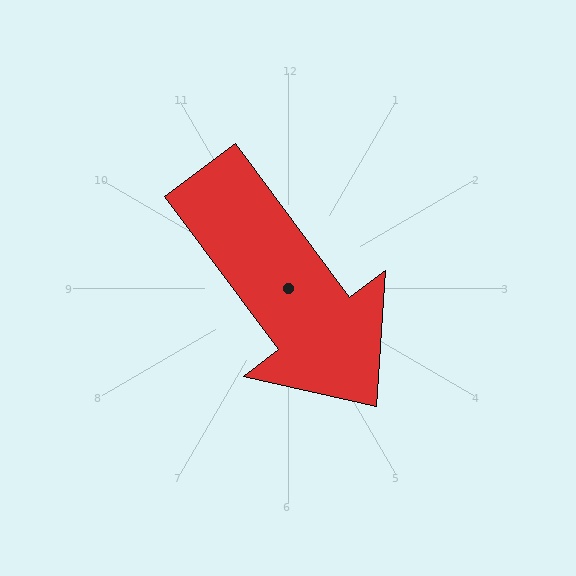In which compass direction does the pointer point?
Southeast.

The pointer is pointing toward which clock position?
Roughly 5 o'clock.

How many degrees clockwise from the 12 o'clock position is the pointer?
Approximately 143 degrees.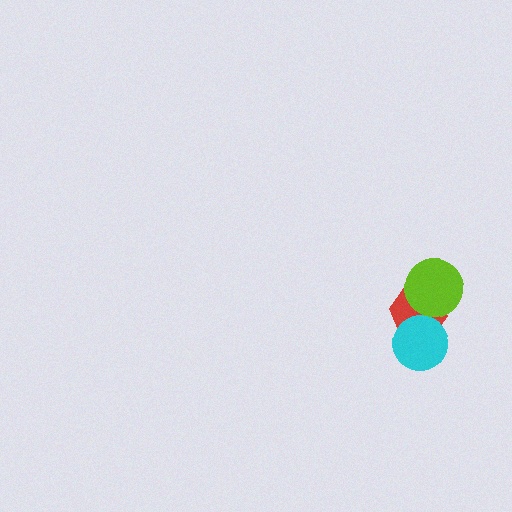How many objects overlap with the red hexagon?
2 objects overlap with the red hexagon.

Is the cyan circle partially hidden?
No, no other shape covers it.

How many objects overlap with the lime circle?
1 object overlaps with the lime circle.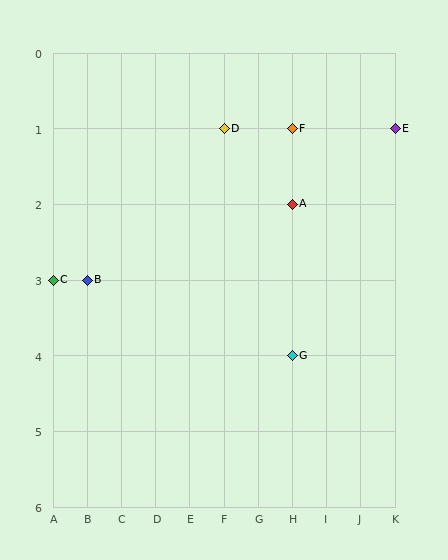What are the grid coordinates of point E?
Point E is at grid coordinates (K, 1).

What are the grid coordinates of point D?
Point D is at grid coordinates (F, 1).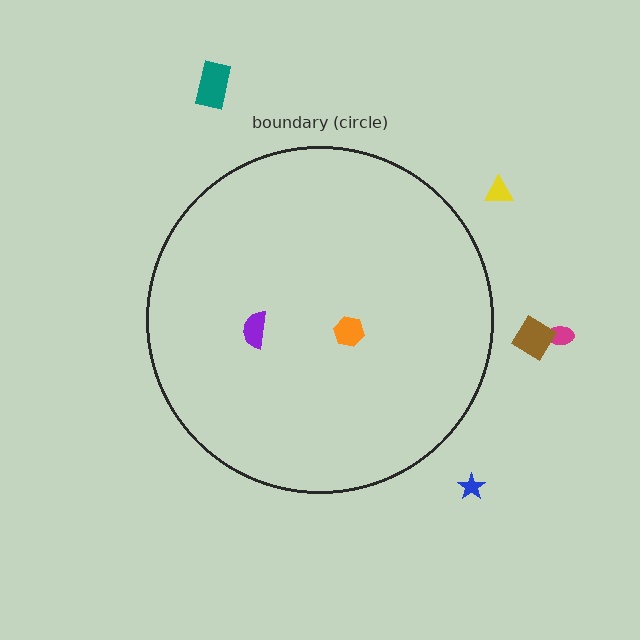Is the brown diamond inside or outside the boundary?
Outside.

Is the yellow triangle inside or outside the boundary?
Outside.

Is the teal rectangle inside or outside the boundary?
Outside.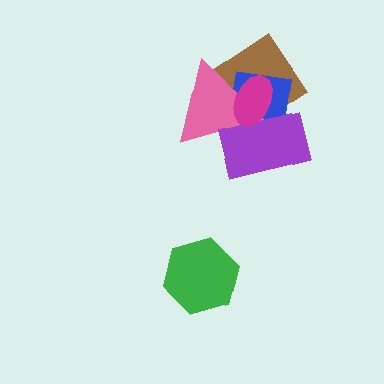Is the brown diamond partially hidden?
Yes, it is partially covered by another shape.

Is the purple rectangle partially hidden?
Yes, it is partially covered by another shape.